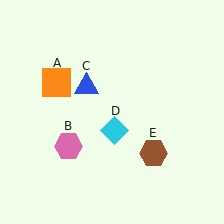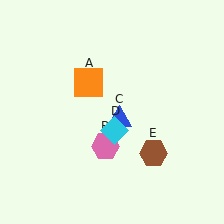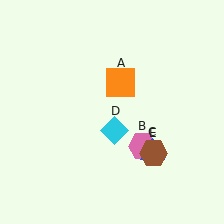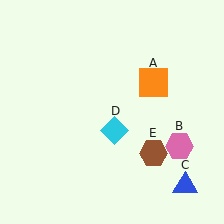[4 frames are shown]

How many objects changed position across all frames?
3 objects changed position: orange square (object A), pink hexagon (object B), blue triangle (object C).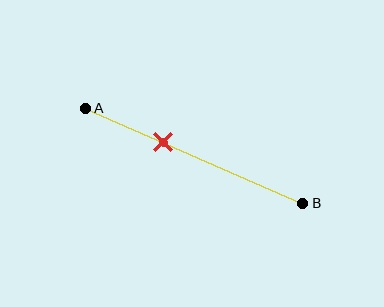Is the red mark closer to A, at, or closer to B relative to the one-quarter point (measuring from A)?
The red mark is closer to point B than the one-quarter point of segment AB.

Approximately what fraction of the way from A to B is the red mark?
The red mark is approximately 35% of the way from A to B.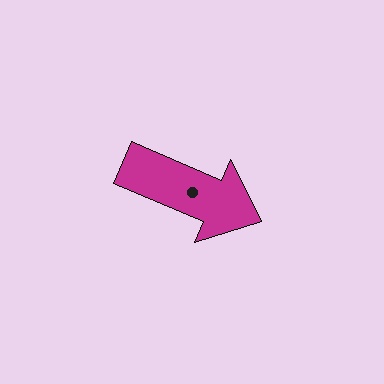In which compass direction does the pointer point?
Southeast.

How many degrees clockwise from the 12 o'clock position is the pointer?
Approximately 113 degrees.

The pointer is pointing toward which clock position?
Roughly 4 o'clock.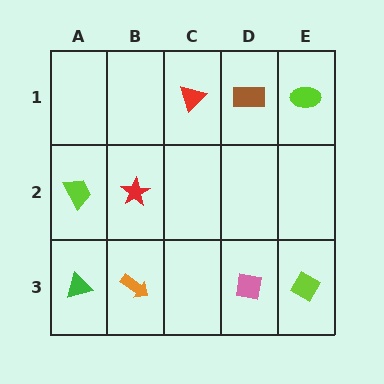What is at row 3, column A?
A green triangle.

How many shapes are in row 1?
3 shapes.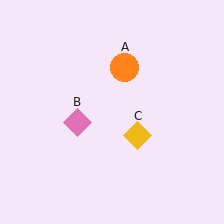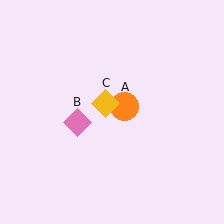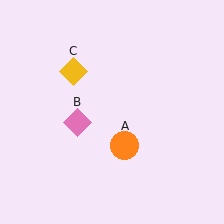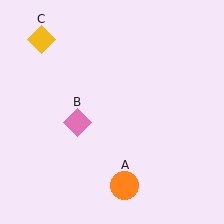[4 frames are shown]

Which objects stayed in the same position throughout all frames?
Pink diamond (object B) remained stationary.